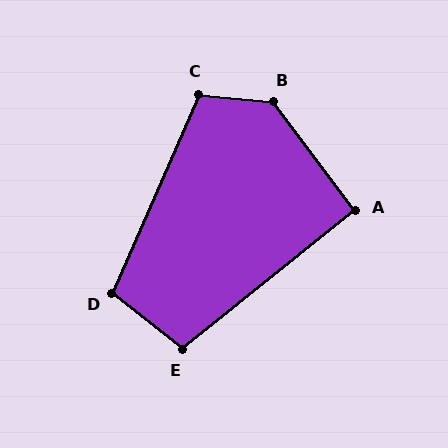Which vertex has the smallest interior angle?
A, at approximately 92 degrees.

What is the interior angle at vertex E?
Approximately 103 degrees (obtuse).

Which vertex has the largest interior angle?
B, at approximately 132 degrees.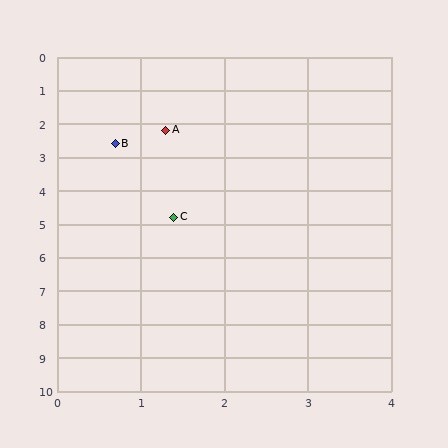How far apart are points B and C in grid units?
Points B and C are about 2.3 grid units apart.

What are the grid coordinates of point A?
Point A is at approximately (1.3, 2.2).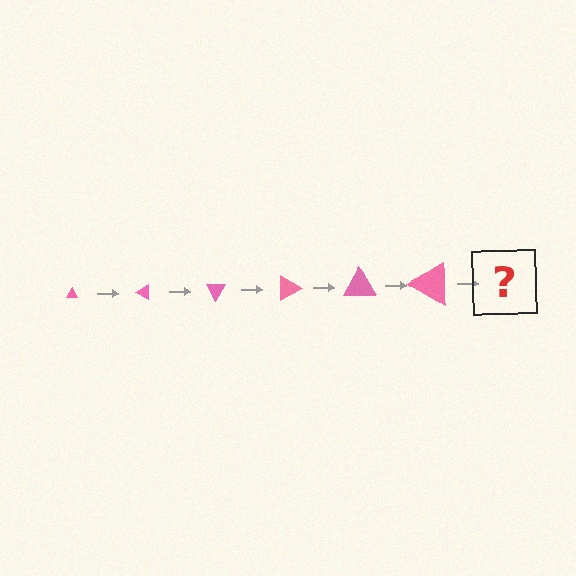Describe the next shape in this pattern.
It should be a triangle, larger than the previous one and rotated 180 degrees from the start.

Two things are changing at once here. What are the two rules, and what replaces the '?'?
The two rules are that the triangle grows larger each step and it rotates 30 degrees each step. The '?' should be a triangle, larger than the previous one and rotated 180 degrees from the start.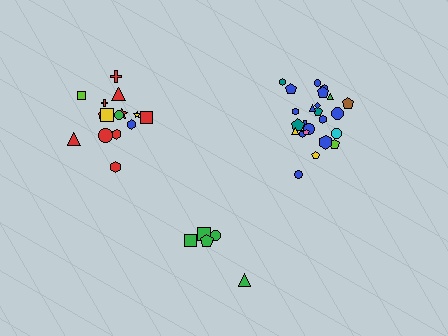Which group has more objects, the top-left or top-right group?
The top-right group.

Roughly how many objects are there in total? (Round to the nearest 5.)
Roughly 45 objects in total.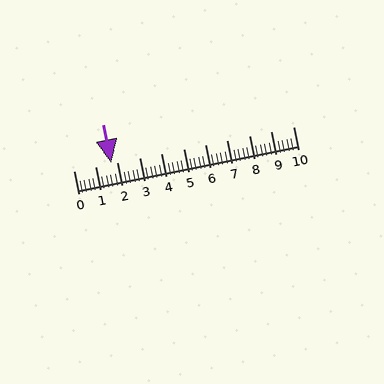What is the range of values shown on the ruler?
The ruler shows values from 0 to 10.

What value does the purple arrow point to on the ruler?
The purple arrow points to approximately 1.7.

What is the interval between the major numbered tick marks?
The major tick marks are spaced 1 units apart.